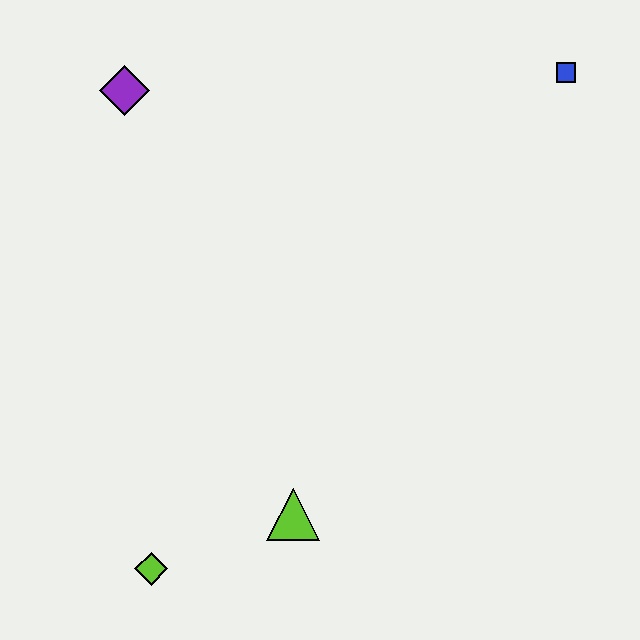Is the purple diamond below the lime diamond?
No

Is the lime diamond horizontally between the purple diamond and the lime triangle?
Yes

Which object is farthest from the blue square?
The lime diamond is farthest from the blue square.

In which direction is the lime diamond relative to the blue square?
The lime diamond is below the blue square.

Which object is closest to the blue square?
The purple diamond is closest to the blue square.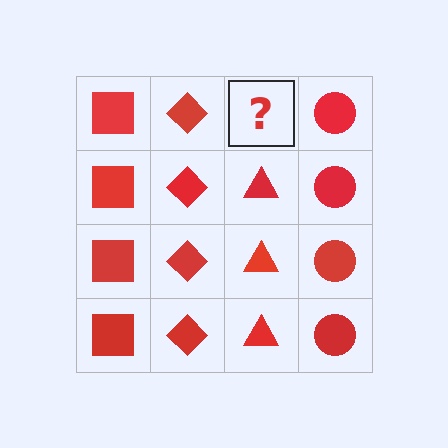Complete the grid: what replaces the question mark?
The question mark should be replaced with a red triangle.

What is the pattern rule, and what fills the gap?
The rule is that each column has a consistent shape. The gap should be filled with a red triangle.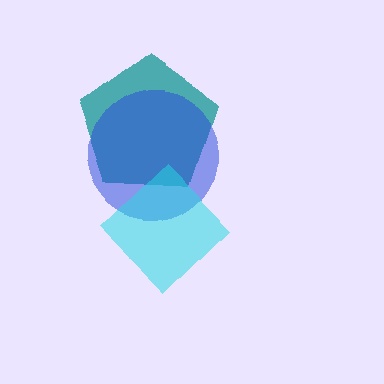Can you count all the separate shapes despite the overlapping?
Yes, there are 3 separate shapes.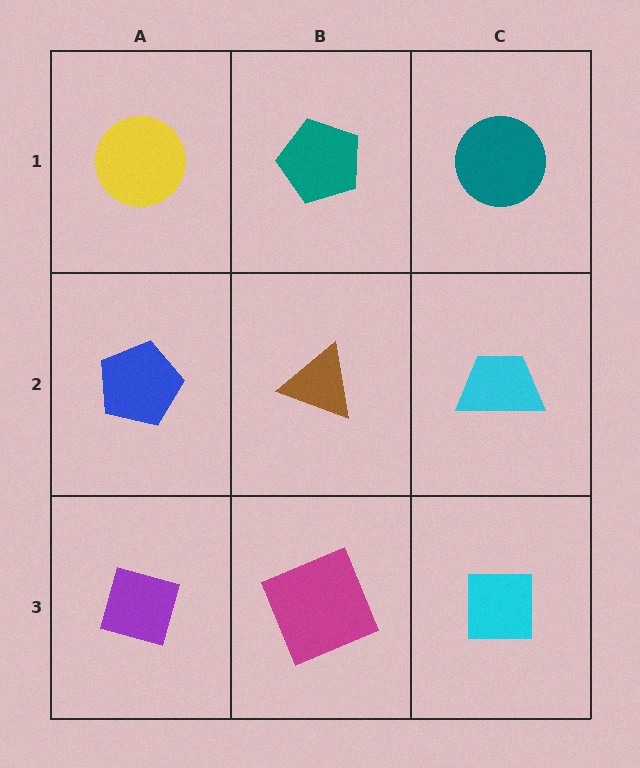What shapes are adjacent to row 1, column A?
A blue pentagon (row 2, column A), a teal pentagon (row 1, column B).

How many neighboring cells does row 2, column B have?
4.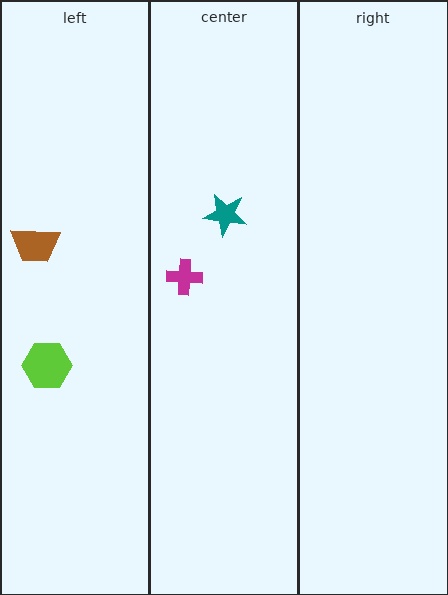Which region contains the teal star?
The center region.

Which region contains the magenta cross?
The center region.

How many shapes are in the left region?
2.